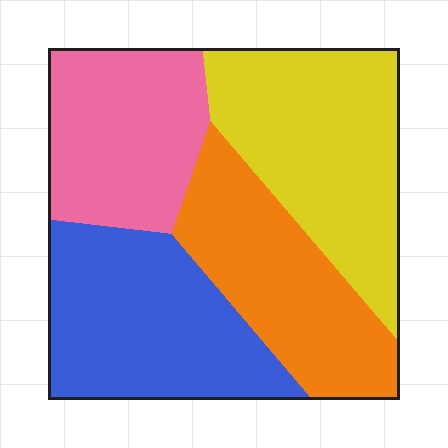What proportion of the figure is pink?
Pink takes up about one fifth (1/5) of the figure.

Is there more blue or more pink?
Blue.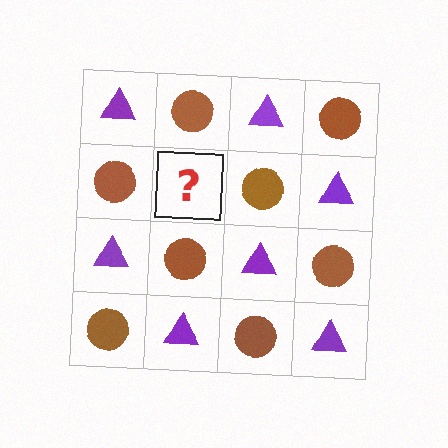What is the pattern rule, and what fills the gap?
The rule is that it alternates purple triangle and brown circle in a checkerboard pattern. The gap should be filled with a purple triangle.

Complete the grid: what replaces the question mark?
The question mark should be replaced with a purple triangle.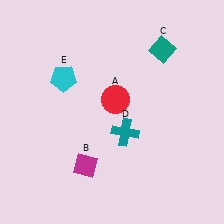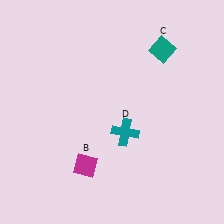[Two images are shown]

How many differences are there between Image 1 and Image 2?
There are 2 differences between the two images.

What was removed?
The red circle (A), the cyan pentagon (E) were removed in Image 2.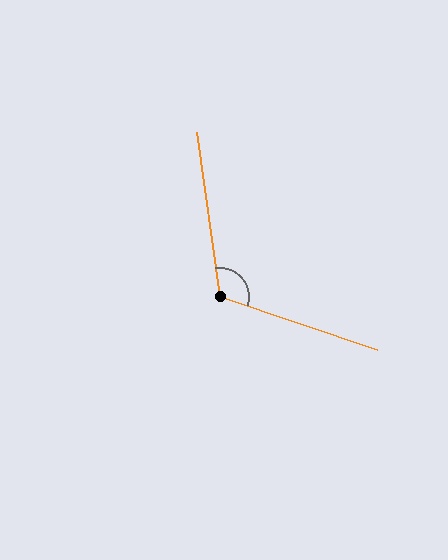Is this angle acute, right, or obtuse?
It is obtuse.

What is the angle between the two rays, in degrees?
Approximately 116 degrees.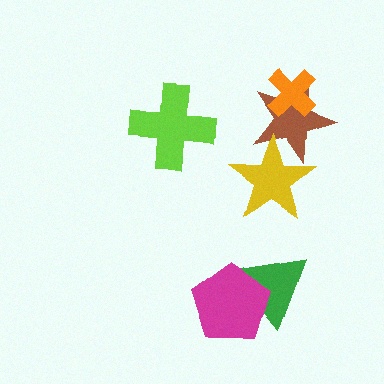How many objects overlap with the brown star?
2 objects overlap with the brown star.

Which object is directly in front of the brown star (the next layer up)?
The orange cross is directly in front of the brown star.